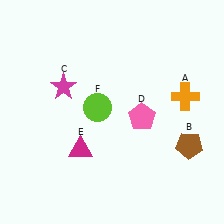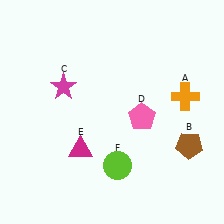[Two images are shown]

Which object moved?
The lime circle (F) moved down.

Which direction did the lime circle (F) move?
The lime circle (F) moved down.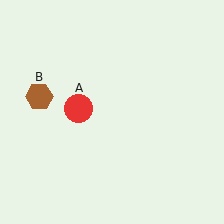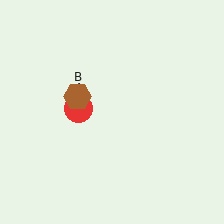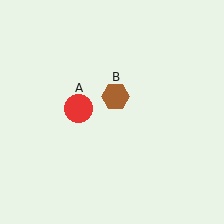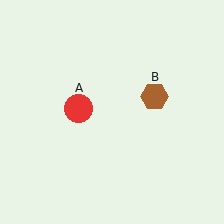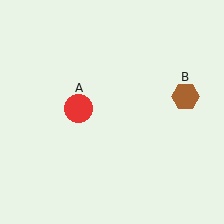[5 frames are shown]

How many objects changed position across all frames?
1 object changed position: brown hexagon (object B).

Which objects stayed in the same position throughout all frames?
Red circle (object A) remained stationary.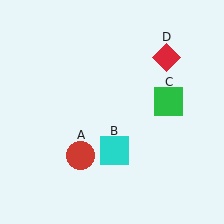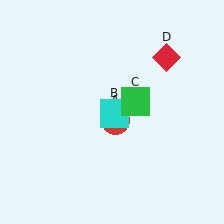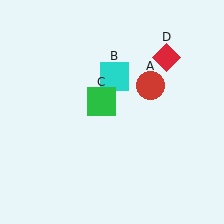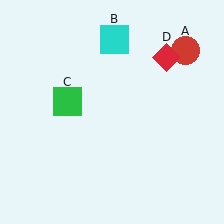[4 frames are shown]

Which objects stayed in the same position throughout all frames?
Red diamond (object D) remained stationary.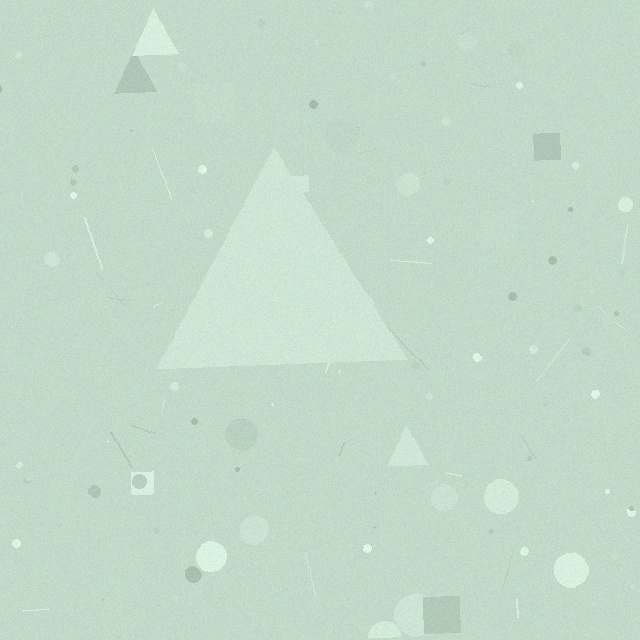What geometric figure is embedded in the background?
A triangle is embedded in the background.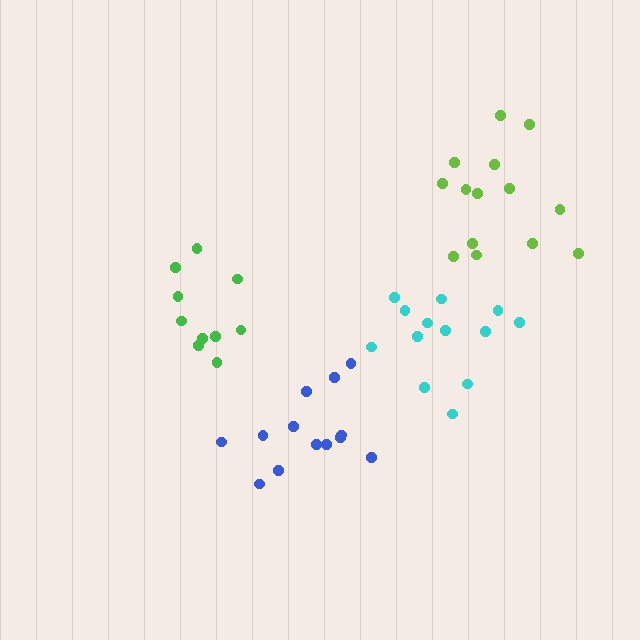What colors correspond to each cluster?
The clusters are colored: lime, green, blue, cyan.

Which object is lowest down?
The blue cluster is bottommost.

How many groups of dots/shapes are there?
There are 4 groups.